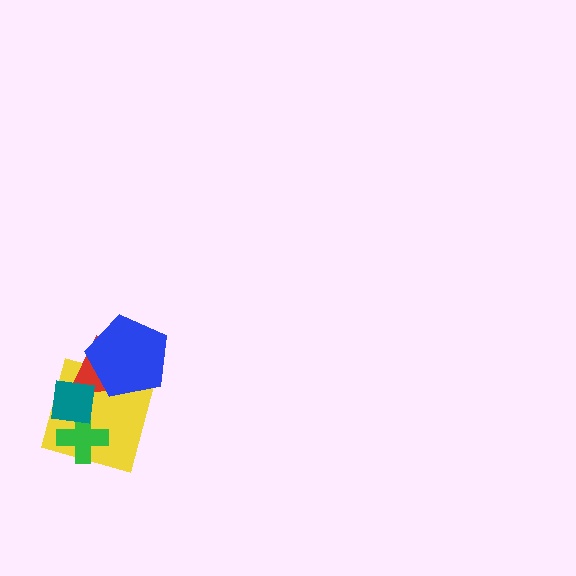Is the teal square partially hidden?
No, no other shape covers it.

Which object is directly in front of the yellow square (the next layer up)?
The green cross is directly in front of the yellow square.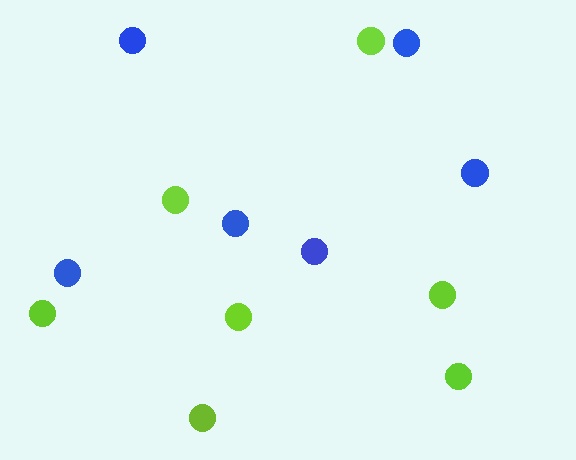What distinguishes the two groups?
There are 2 groups: one group of blue circles (6) and one group of lime circles (7).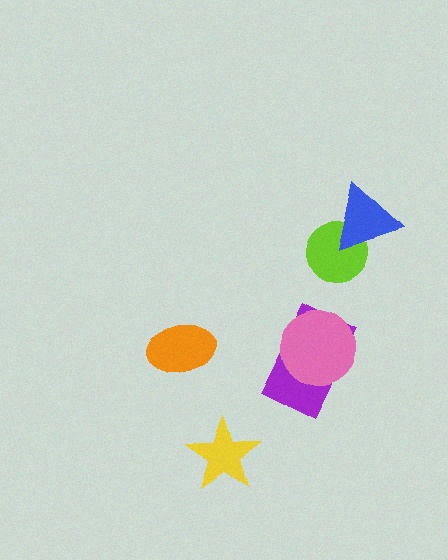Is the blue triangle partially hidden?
No, no other shape covers it.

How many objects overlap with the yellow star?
0 objects overlap with the yellow star.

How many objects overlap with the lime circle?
1 object overlaps with the lime circle.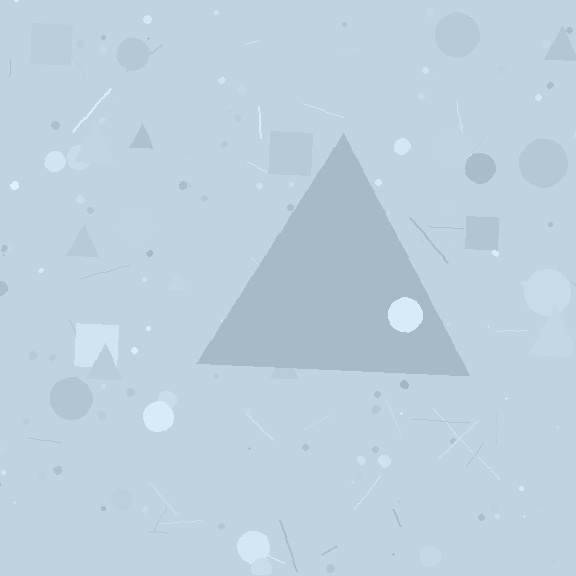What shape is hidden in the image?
A triangle is hidden in the image.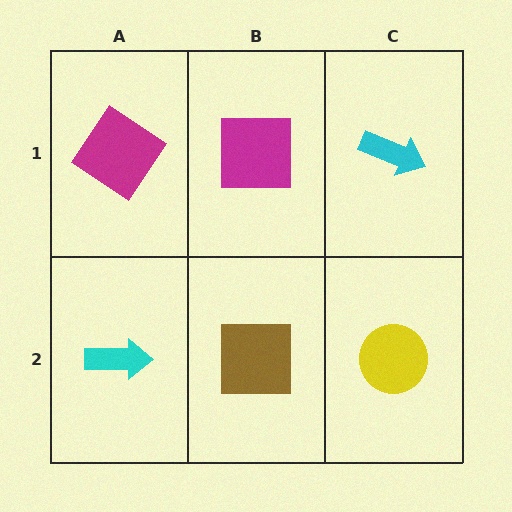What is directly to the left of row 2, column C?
A brown square.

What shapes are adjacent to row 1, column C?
A yellow circle (row 2, column C), a magenta square (row 1, column B).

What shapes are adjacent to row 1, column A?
A cyan arrow (row 2, column A), a magenta square (row 1, column B).